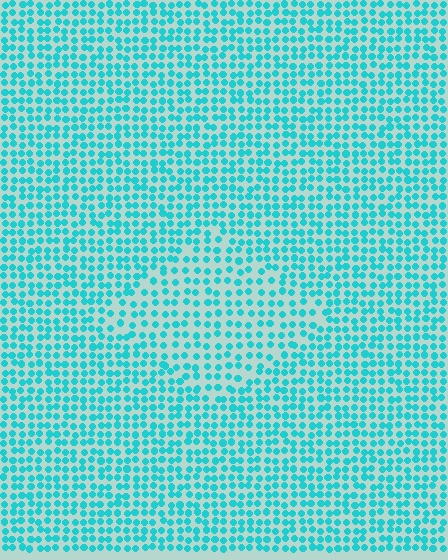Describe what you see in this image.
The image contains small cyan elements arranged at two different densities. A diamond-shaped region is visible where the elements are less densely packed than the surrounding area.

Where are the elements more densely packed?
The elements are more densely packed outside the diamond boundary.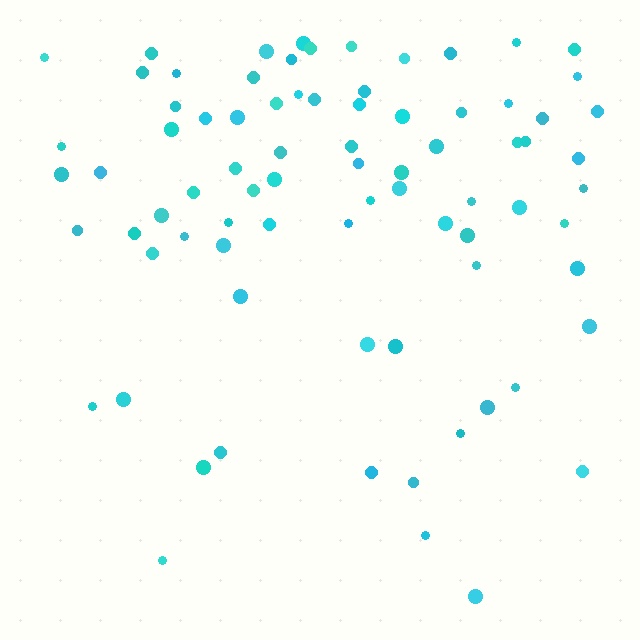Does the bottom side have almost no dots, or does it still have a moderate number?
Still a moderate number, just noticeably fewer than the top.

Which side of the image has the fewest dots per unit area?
The bottom.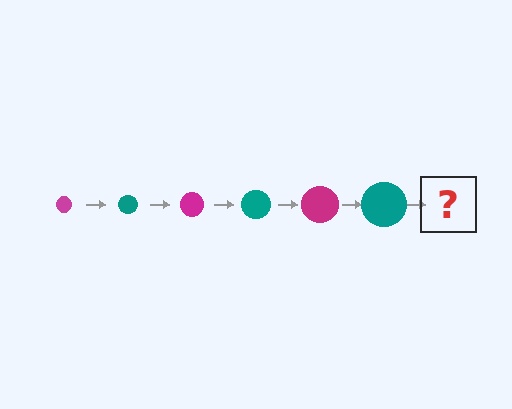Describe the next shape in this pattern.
It should be a magenta circle, larger than the previous one.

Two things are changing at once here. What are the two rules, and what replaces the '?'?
The two rules are that the circle grows larger each step and the color cycles through magenta and teal. The '?' should be a magenta circle, larger than the previous one.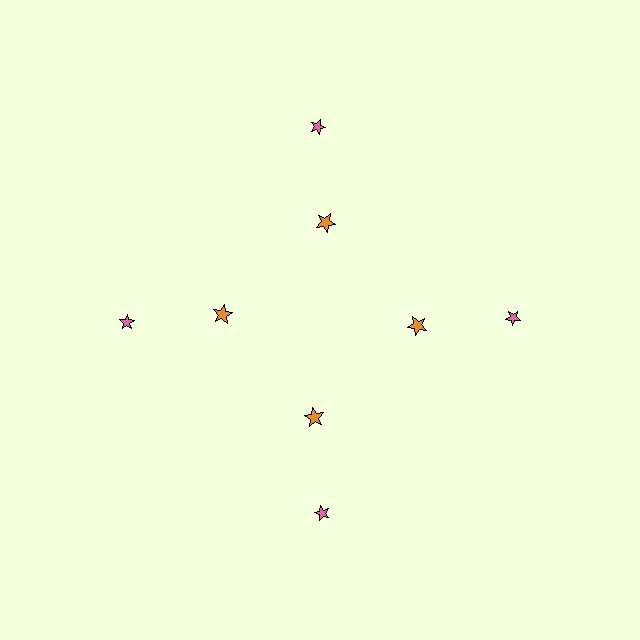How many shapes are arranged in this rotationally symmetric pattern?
There are 8 shapes, arranged in 4 groups of 2.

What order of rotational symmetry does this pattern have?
This pattern has 4-fold rotational symmetry.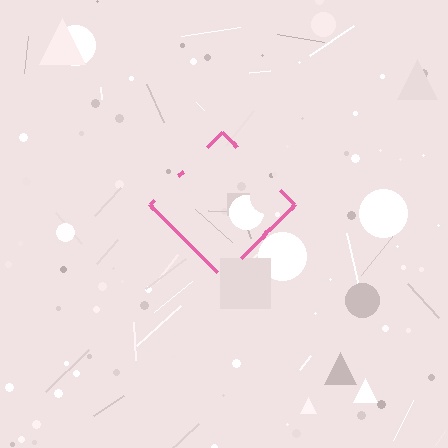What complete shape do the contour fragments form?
The contour fragments form a diamond.